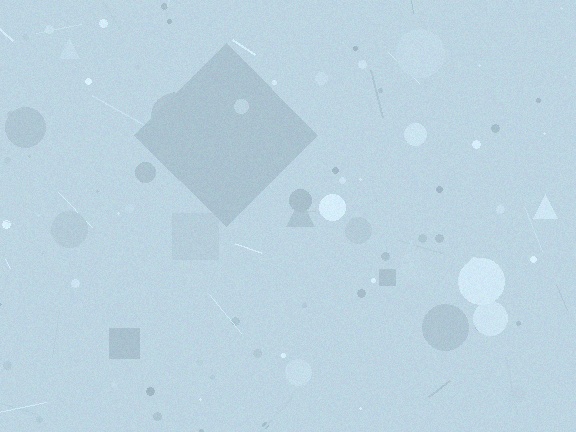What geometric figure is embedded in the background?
A diamond is embedded in the background.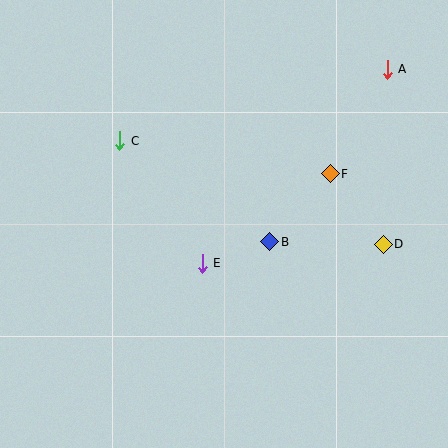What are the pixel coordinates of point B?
Point B is at (270, 242).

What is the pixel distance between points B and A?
The distance between B and A is 209 pixels.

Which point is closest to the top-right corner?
Point A is closest to the top-right corner.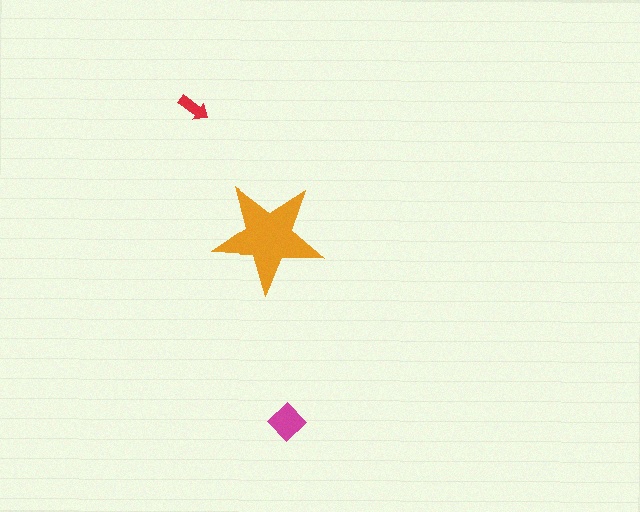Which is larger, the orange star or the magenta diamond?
The orange star.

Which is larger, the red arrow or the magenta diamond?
The magenta diamond.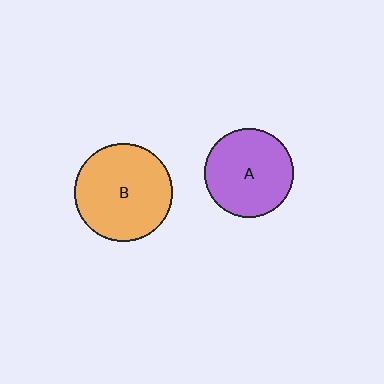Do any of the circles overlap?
No, none of the circles overlap.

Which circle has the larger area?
Circle B (orange).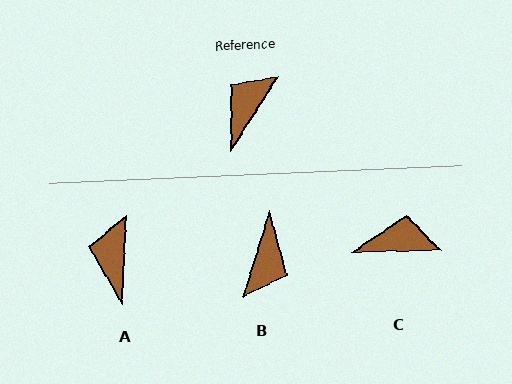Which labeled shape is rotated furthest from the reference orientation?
B, about 165 degrees away.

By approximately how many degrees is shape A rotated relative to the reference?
Approximately 30 degrees counter-clockwise.